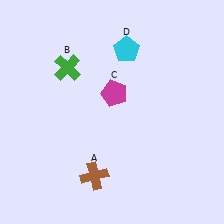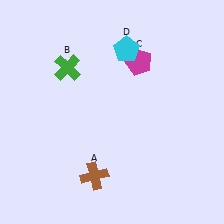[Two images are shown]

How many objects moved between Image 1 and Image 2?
1 object moved between the two images.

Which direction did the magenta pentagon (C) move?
The magenta pentagon (C) moved up.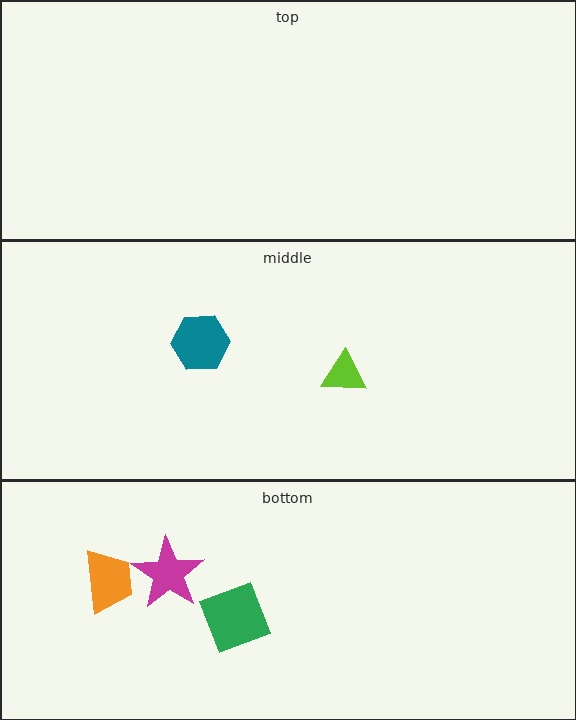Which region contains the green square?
The bottom region.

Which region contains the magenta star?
The bottom region.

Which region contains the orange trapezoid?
The bottom region.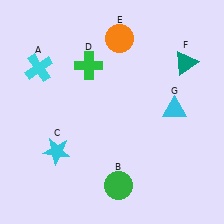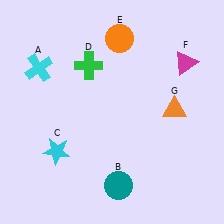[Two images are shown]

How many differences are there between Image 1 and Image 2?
There are 3 differences between the two images.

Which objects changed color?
B changed from green to teal. F changed from teal to magenta. G changed from cyan to orange.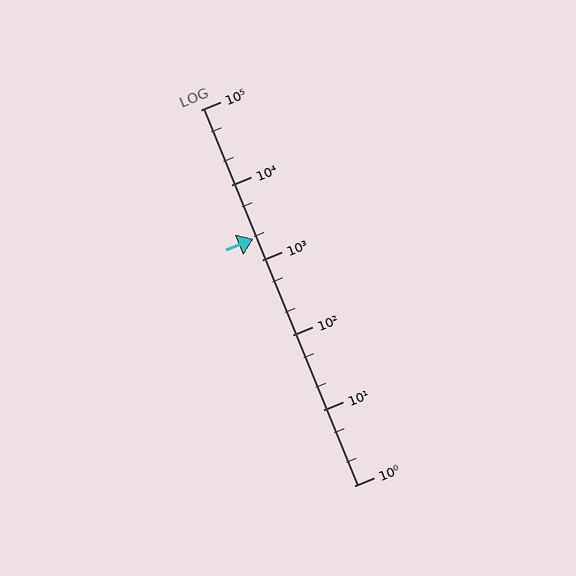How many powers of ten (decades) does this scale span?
The scale spans 5 decades, from 1 to 100000.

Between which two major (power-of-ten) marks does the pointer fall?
The pointer is between 1000 and 10000.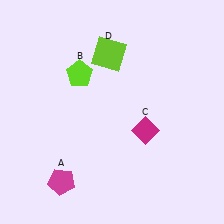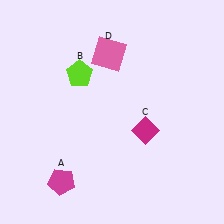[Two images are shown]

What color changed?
The square (D) changed from lime in Image 1 to pink in Image 2.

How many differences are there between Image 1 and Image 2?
There is 1 difference between the two images.